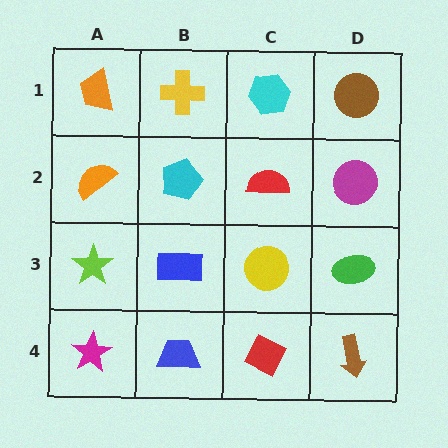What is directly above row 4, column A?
A lime star.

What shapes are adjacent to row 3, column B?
A cyan pentagon (row 2, column B), a blue trapezoid (row 4, column B), a lime star (row 3, column A), a yellow circle (row 3, column C).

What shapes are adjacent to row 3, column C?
A red semicircle (row 2, column C), a red diamond (row 4, column C), a blue rectangle (row 3, column B), a green ellipse (row 3, column D).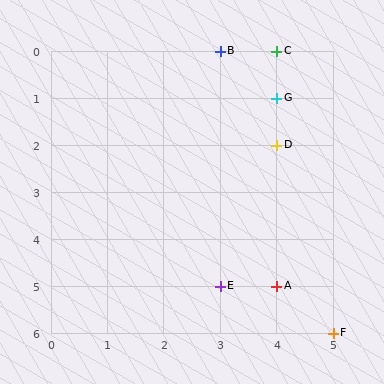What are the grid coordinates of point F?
Point F is at grid coordinates (5, 6).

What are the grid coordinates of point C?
Point C is at grid coordinates (4, 0).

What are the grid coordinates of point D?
Point D is at grid coordinates (4, 2).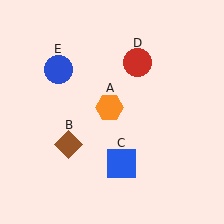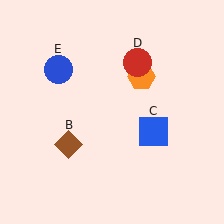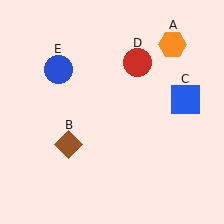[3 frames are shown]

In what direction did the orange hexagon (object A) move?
The orange hexagon (object A) moved up and to the right.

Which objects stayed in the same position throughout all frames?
Brown diamond (object B) and red circle (object D) and blue circle (object E) remained stationary.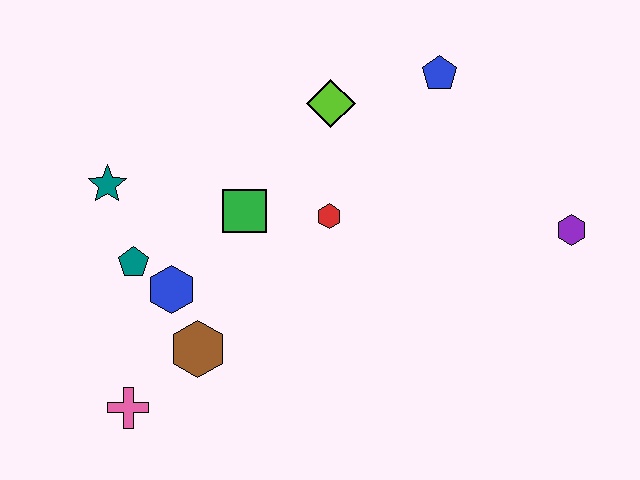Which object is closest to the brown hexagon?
The blue hexagon is closest to the brown hexagon.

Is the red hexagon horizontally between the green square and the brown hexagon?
No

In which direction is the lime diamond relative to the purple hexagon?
The lime diamond is to the left of the purple hexagon.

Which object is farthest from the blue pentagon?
The pink cross is farthest from the blue pentagon.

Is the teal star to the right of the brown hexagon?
No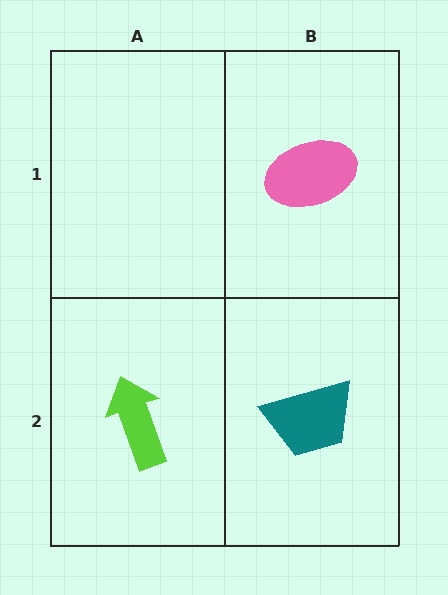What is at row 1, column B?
A pink ellipse.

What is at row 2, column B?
A teal trapezoid.